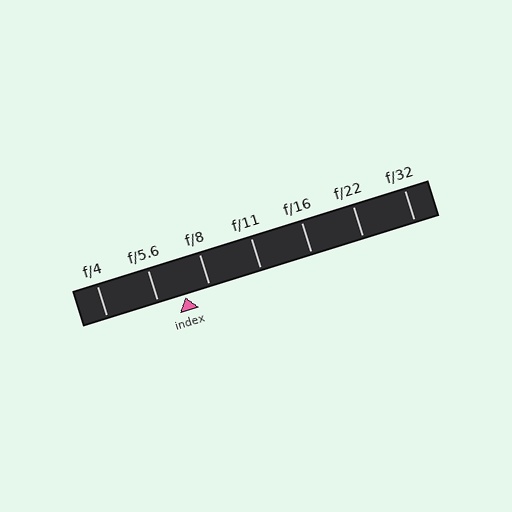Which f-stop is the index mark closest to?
The index mark is closest to f/8.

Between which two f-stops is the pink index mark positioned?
The index mark is between f/5.6 and f/8.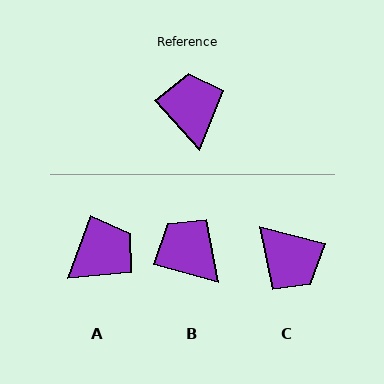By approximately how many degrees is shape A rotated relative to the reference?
Approximately 63 degrees clockwise.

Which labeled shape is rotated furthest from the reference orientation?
C, about 147 degrees away.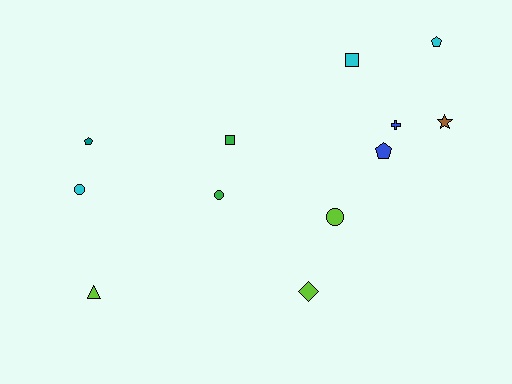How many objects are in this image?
There are 12 objects.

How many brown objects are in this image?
There is 1 brown object.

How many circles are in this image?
There are 3 circles.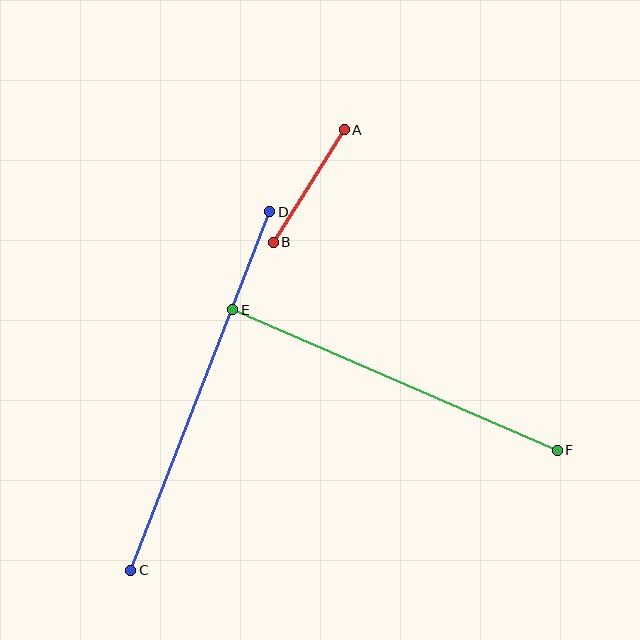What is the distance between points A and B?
The distance is approximately 133 pixels.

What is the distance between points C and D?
The distance is approximately 384 pixels.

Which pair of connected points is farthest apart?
Points C and D are farthest apart.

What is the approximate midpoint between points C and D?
The midpoint is at approximately (200, 391) pixels.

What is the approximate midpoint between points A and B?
The midpoint is at approximately (309, 186) pixels.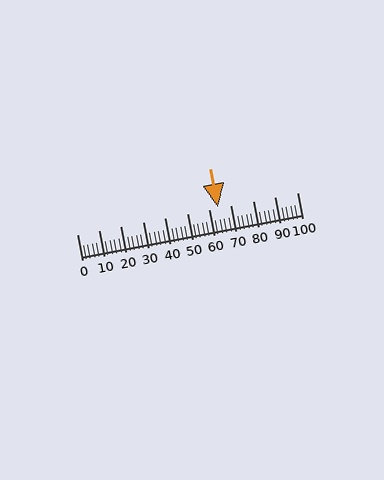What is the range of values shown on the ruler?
The ruler shows values from 0 to 100.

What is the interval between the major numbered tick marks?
The major tick marks are spaced 10 units apart.